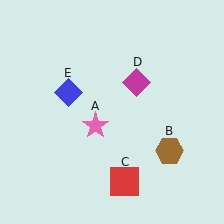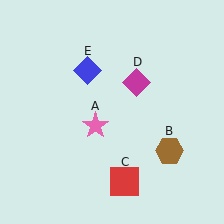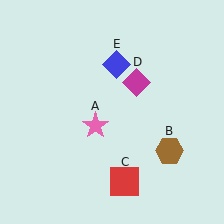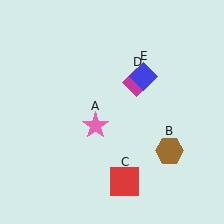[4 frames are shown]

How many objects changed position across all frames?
1 object changed position: blue diamond (object E).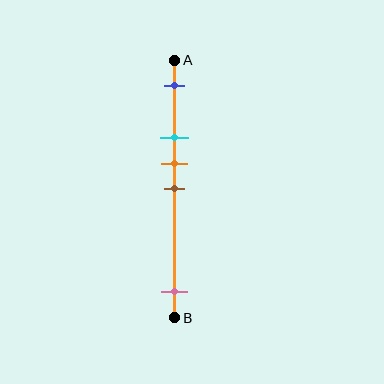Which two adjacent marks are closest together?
The orange and brown marks are the closest adjacent pair.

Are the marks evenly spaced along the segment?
No, the marks are not evenly spaced.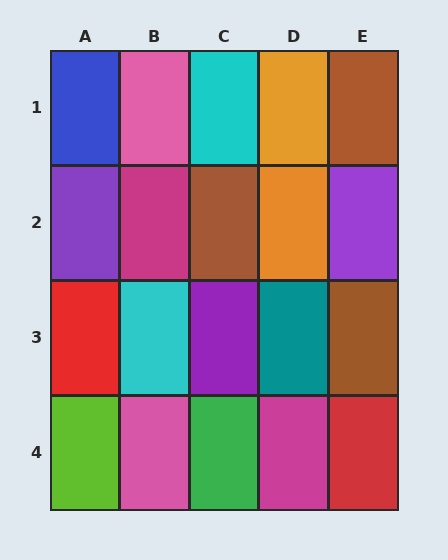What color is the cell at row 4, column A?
Lime.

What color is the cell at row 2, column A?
Purple.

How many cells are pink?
2 cells are pink.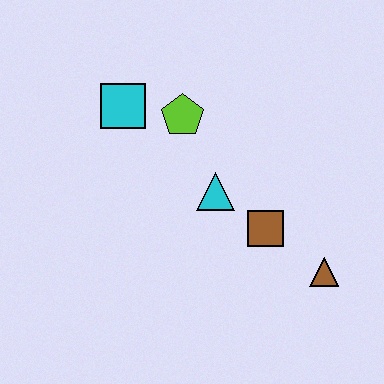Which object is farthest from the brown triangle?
The cyan square is farthest from the brown triangle.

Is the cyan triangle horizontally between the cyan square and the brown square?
Yes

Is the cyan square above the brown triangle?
Yes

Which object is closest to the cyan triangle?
The brown square is closest to the cyan triangle.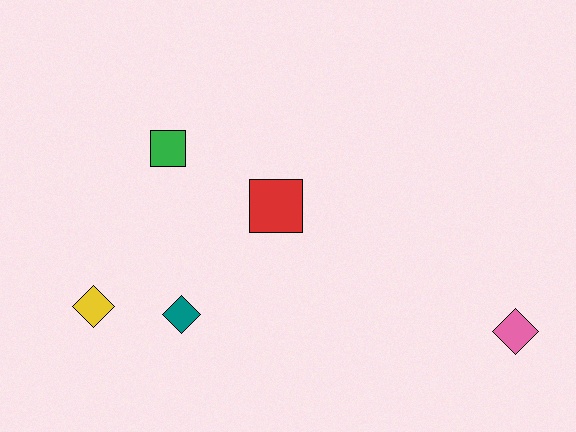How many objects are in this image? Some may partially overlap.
There are 5 objects.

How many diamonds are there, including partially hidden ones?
There are 3 diamonds.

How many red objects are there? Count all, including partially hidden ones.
There is 1 red object.